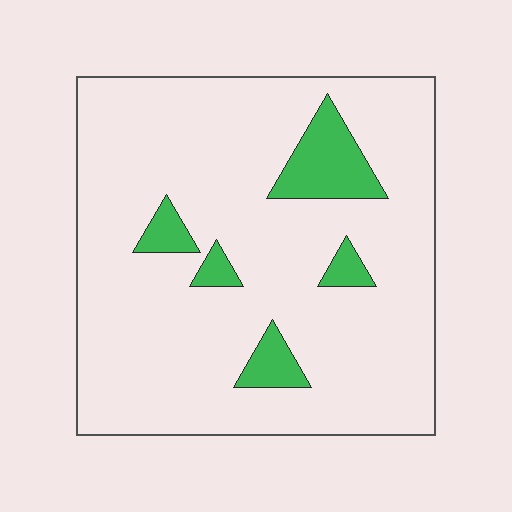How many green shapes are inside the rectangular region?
5.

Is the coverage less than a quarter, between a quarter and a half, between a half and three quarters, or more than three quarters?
Less than a quarter.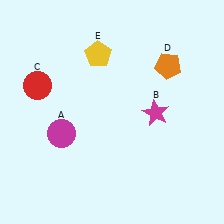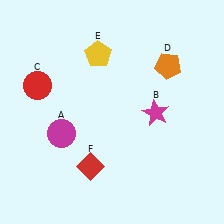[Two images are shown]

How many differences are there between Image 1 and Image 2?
There is 1 difference between the two images.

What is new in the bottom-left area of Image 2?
A red diamond (F) was added in the bottom-left area of Image 2.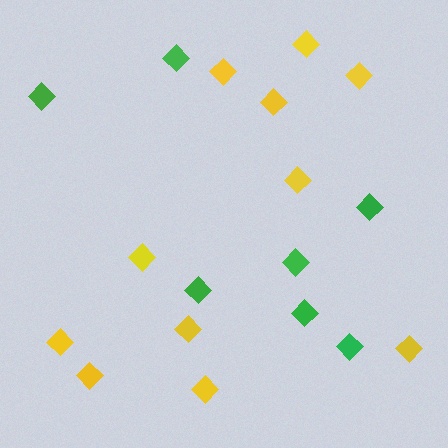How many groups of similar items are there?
There are 2 groups: one group of yellow diamonds (11) and one group of green diamonds (7).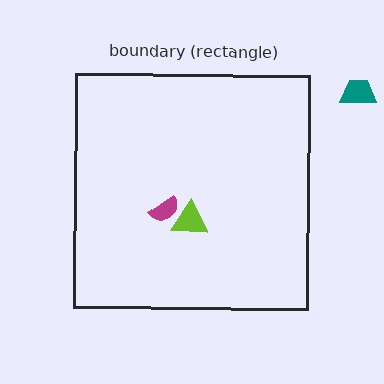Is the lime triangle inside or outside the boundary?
Inside.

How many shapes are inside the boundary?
2 inside, 1 outside.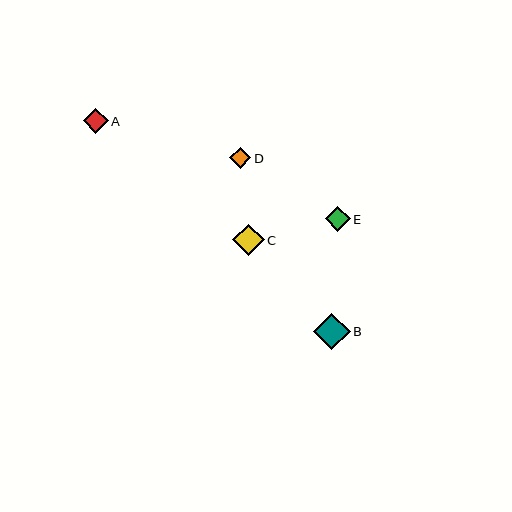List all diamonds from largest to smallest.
From largest to smallest: B, C, E, A, D.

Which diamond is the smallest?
Diamond D is the smallest with a size of approximately 21 pixels.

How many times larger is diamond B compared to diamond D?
Diamond B is approximately 1.7 times the size of diamond D.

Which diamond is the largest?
Diamond B is the largest with a size of approximately 36 pixels.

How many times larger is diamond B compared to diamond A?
Diamond B is approximately 1.5 times the size of diamond A.